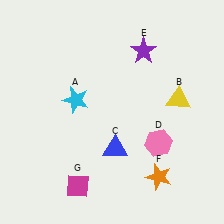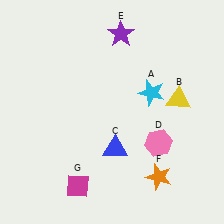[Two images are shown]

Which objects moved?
The objects that moved are: the cyan star (A), the purple star (E).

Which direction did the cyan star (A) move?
The cyan star (A) moved right.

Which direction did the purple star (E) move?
The purple star (E) moved left.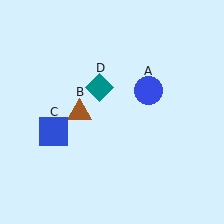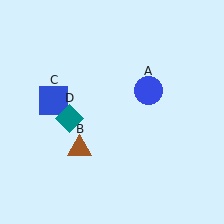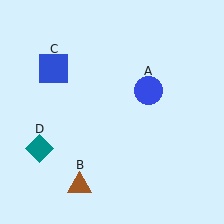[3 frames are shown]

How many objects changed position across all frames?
3 objects changed position: brown triangle (object B), blue square (object C), teal diamond (object D).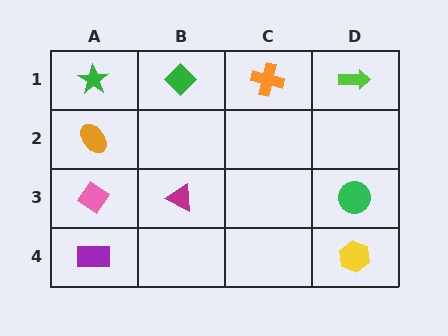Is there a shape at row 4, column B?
No, that cell is empty.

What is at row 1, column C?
An orange cross.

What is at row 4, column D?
A yellow hexagon.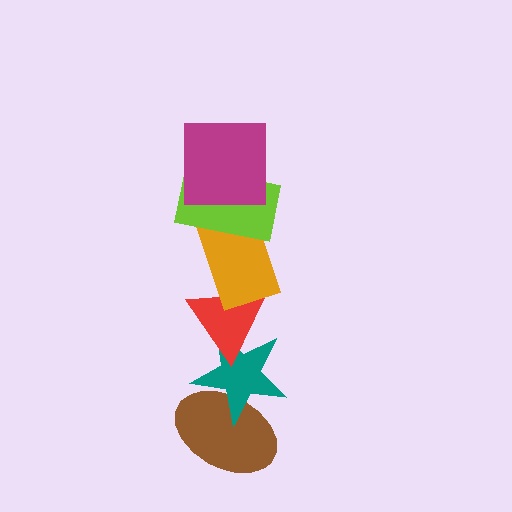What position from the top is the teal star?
The teal star is 5th from the top.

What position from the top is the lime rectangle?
The lime rectangle is 2nd from the top.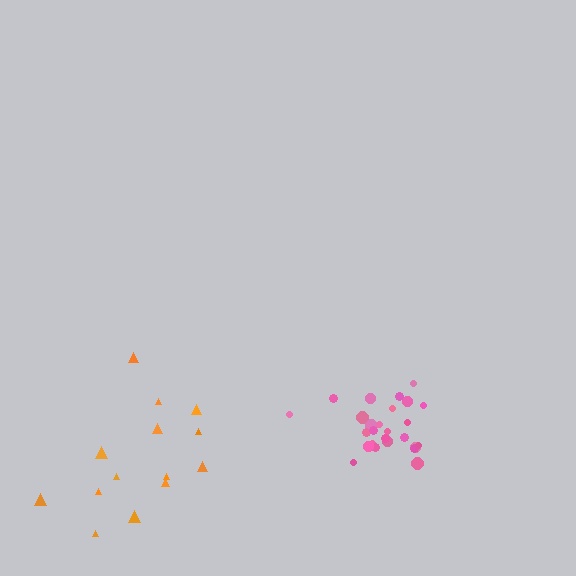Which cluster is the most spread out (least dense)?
Orange.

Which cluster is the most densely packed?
Pink.